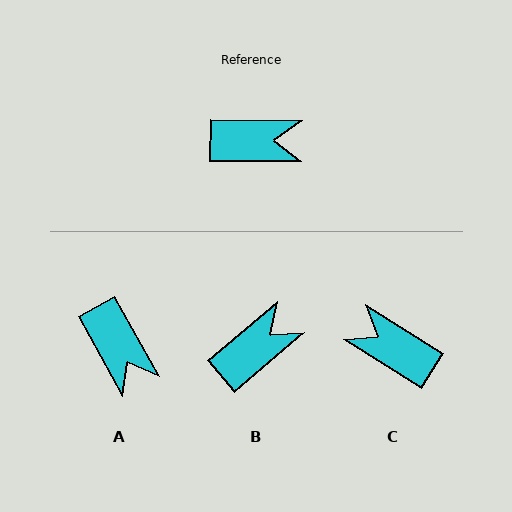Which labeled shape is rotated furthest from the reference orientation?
C, about 148 degrees away.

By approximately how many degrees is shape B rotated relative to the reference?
Approximately 40 degrees counter-clockwise.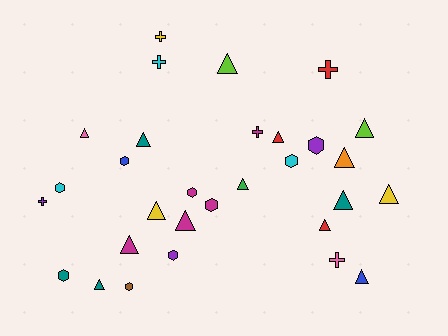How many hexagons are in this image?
There are 9 hexagons.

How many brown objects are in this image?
There is 1 brown object.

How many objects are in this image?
There are 30 objects.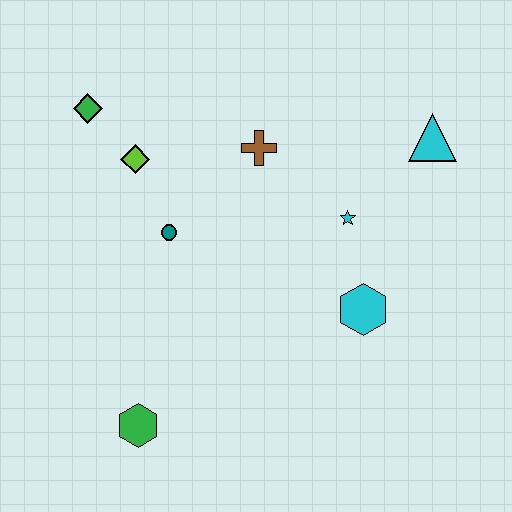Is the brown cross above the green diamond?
No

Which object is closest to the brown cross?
The cyan star is closest to the brown cross.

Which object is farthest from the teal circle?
The cyan triangle is farthest from the teal circle.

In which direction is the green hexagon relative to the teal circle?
The green hexagon is below the teal circle.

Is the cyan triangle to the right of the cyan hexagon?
Yes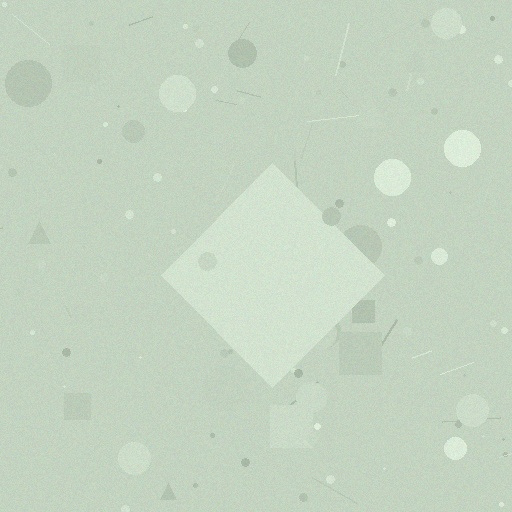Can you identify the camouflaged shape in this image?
The camouflaged shape is a diamond.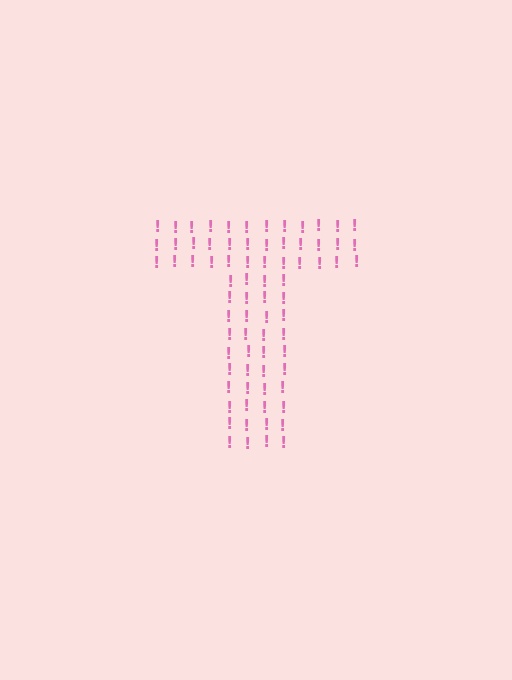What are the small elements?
The small elements are exclamation marks.